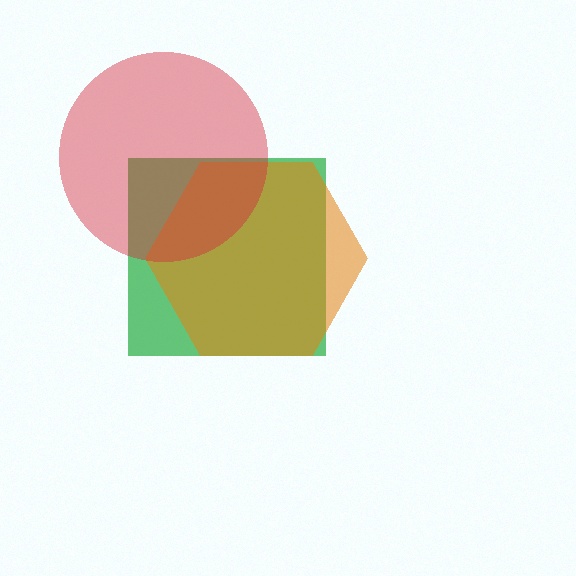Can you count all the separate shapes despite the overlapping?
Yes, there are 3 separate shapes.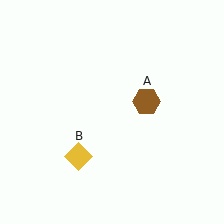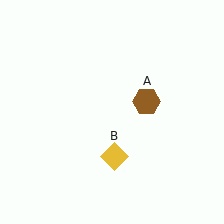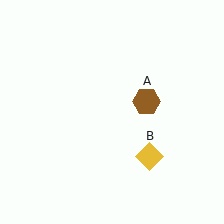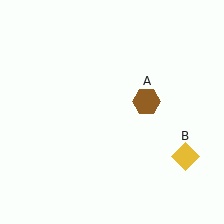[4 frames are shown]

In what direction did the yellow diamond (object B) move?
The yellow diamond (object B) moved right.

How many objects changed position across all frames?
1 object changed position: yellow diamond (object B).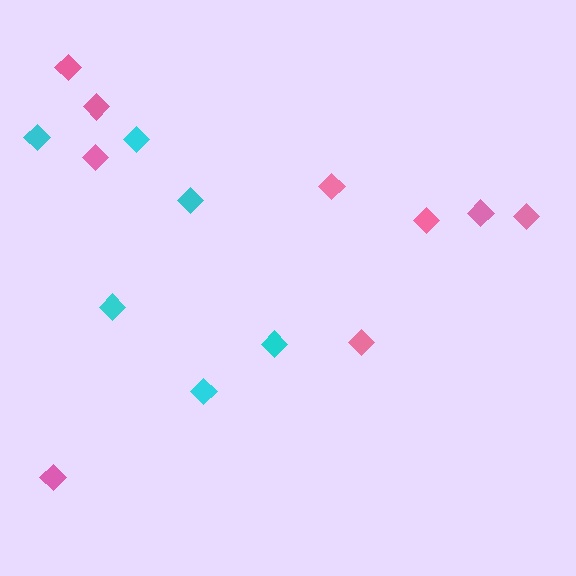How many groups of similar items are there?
There are 2 groups: one group of pink diamonds (9) and one group of cyan diamonds (6).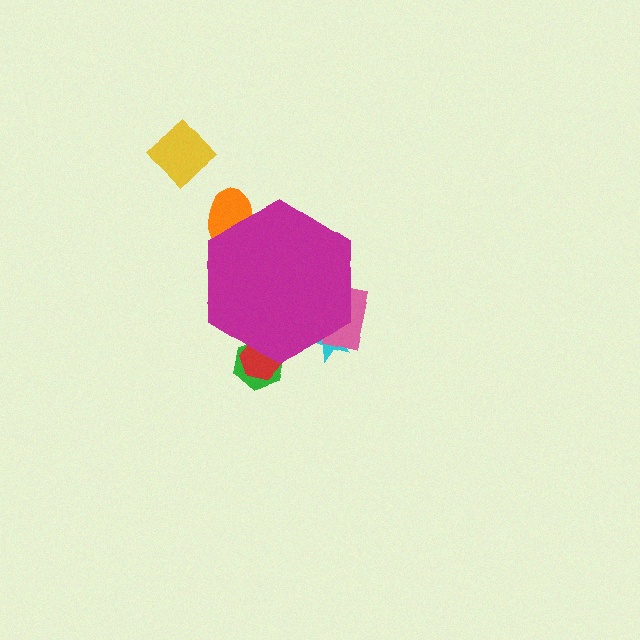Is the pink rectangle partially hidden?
Yes, the pink rectangle is partially hidden behind the magenta hexagon.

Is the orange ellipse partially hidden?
Yes, the orange ellipse is partially hidden behind the magenta hexagon.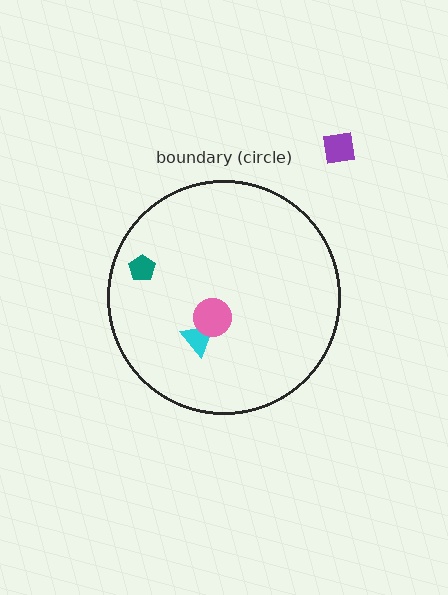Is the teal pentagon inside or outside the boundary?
Inside.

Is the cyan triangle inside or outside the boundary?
Inside.